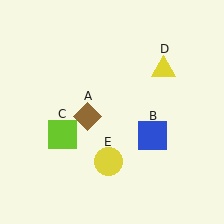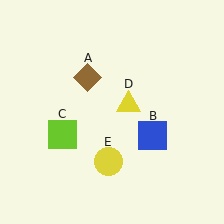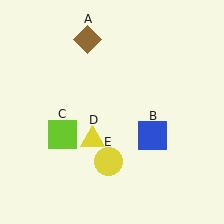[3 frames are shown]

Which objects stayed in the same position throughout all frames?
Blue square (object B) and lime square (object C) and yellow circle (object E) remained stationary.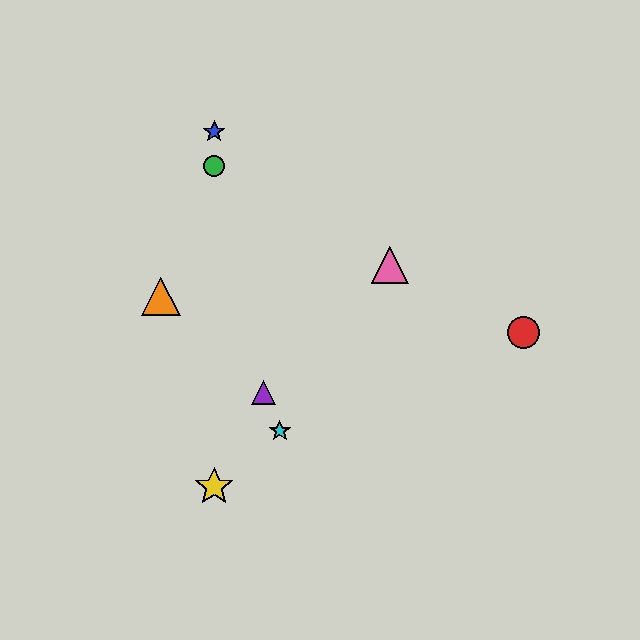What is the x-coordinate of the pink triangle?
The pink triangle is at x≈390.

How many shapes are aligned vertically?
3 shapes (the blue star, the green circle, the yellow star) are aligned vertically.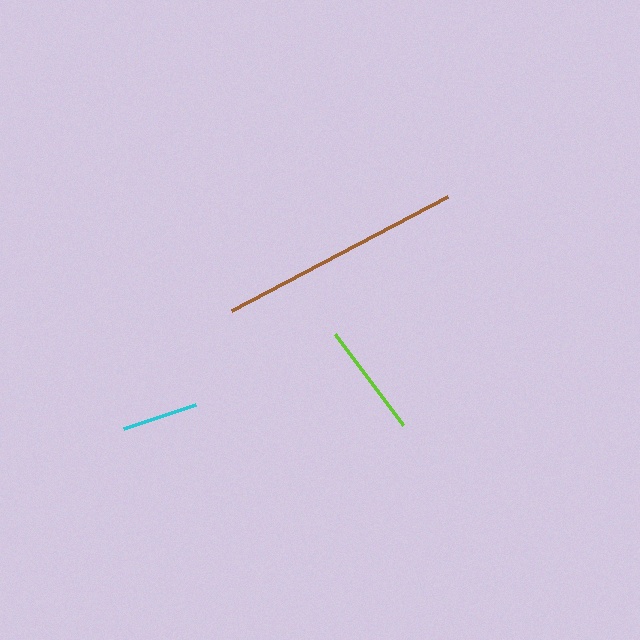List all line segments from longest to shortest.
From longest to shortest: brown, lime, cyan.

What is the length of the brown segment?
The brown segment is approximately 245 pixels long.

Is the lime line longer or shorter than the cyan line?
The lime line is longer than the cyan line.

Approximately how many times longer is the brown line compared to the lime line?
The brown line is approximately 2.2 times the length of the lime line.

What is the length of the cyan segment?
The cyan segment is approximately 76 pixels long.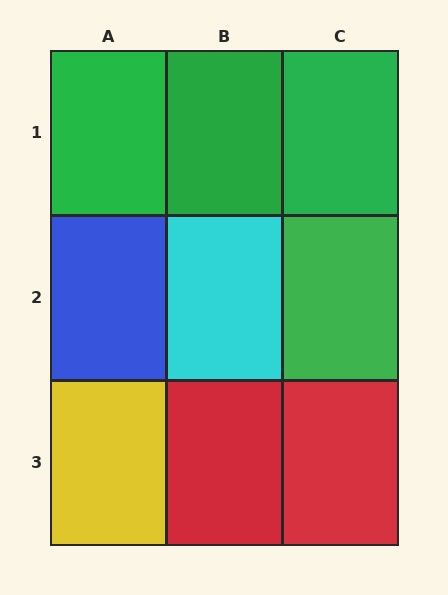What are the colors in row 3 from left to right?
Yellow, red, red.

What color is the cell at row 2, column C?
Green.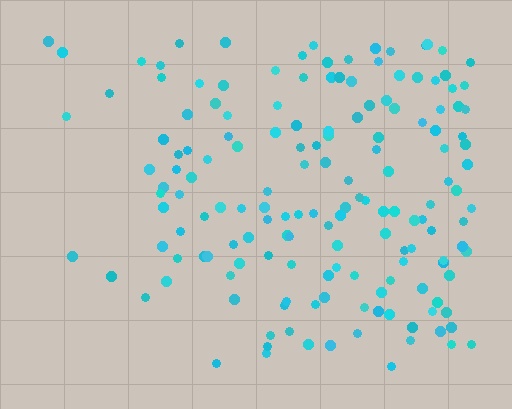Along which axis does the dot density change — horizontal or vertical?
Horizontal.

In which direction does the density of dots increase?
From left to right, with the right side densest.